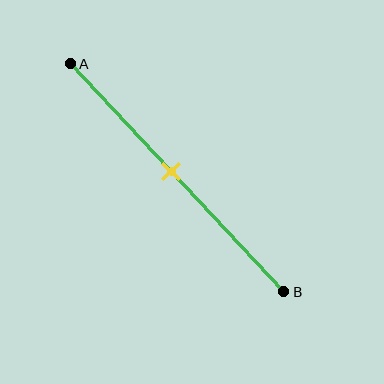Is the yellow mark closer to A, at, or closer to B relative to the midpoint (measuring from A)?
The yellow mark is approximately at the midpoint of segment AB.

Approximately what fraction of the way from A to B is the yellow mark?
The yellow mark is approximately 45% of the way from A to B.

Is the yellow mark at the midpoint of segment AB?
Yes, the mark is approximately at the midpoint.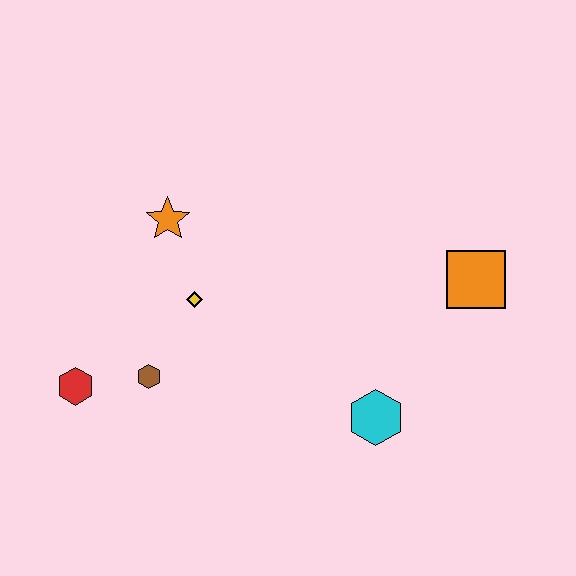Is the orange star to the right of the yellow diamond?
No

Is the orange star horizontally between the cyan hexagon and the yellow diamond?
No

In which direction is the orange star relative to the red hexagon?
The orange star is above the red hexagon.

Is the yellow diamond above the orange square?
No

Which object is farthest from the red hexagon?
The orange square is farthest from the red hexagon.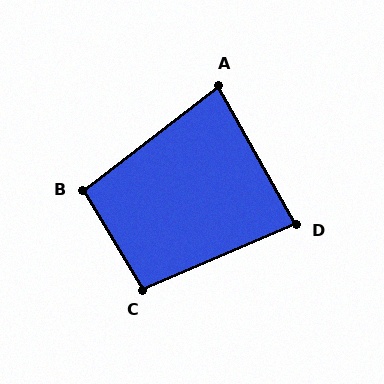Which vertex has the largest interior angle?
C, at approximately 98 degrees.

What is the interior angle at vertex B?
Approximately 96 degrees (obtuse).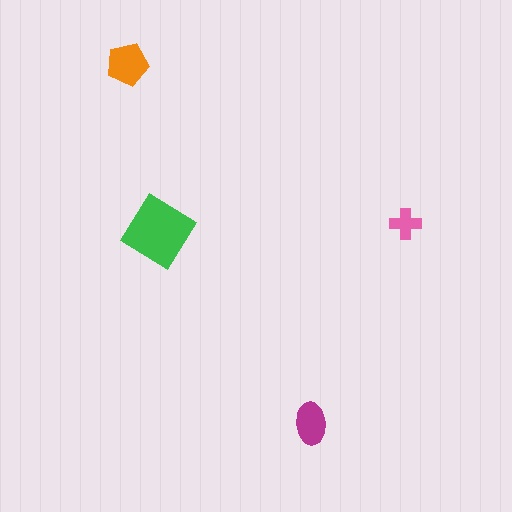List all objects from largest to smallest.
The green diamond, the orange pentagon, the magenta ellipse, the pink cross.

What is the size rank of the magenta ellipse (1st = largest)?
3rd.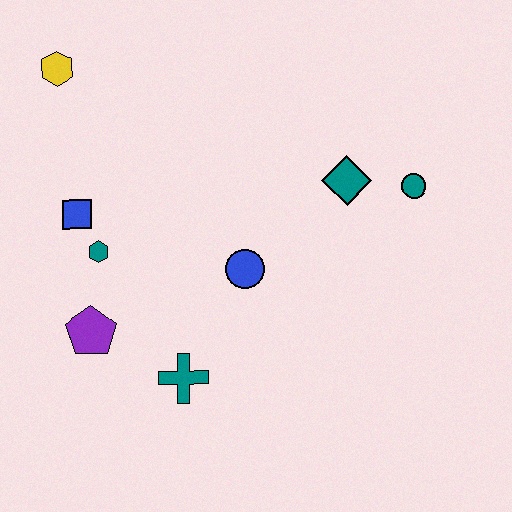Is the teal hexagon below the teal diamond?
Yes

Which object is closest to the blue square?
The teal hexagon is closest to the blue square.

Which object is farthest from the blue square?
The teal circle is farthest from the blue square.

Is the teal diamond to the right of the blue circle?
Yes